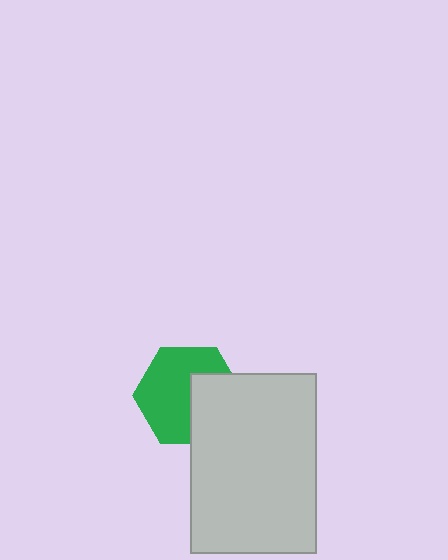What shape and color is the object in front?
The object in front is a light gray rectangle.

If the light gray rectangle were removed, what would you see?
You would see the complete green hexagon.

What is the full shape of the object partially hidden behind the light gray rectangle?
The partially hidden object is a green hexagon.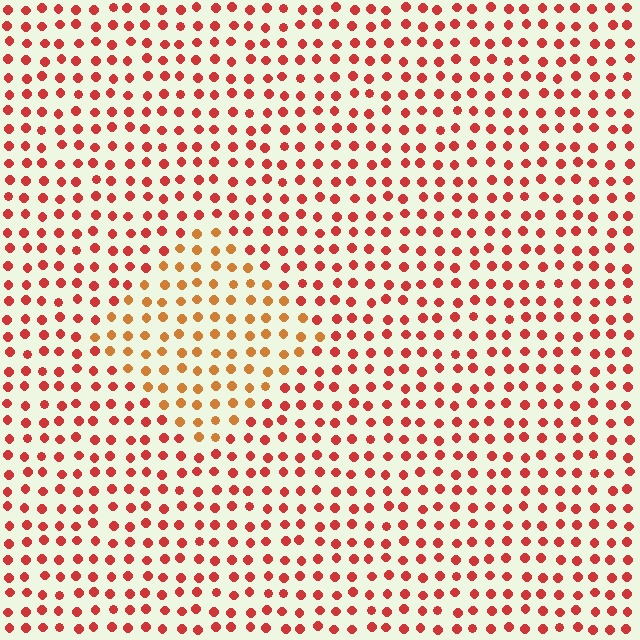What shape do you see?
I see a diamond.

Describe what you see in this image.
The image is filled with small red elements in a uniform arrangement. A diamond-shaped region is visible where the elements are tinted to a slightly different hue, forming a subtle color boundary.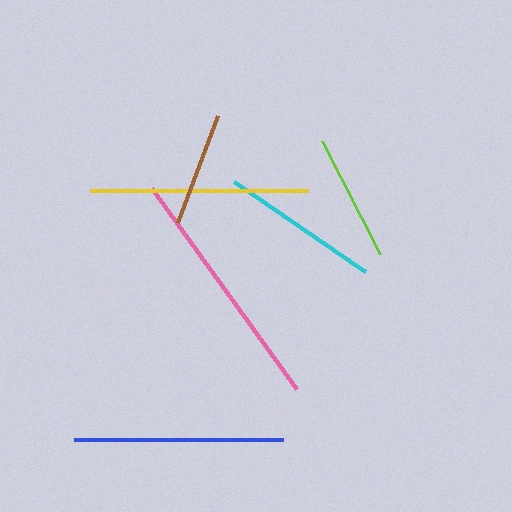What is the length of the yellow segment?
The yellow segment is approximately 219 pixels long.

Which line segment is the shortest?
The brown line is the shortest at approximately 114 pixels.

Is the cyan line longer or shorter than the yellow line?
The yellow line is longer than the cyan line.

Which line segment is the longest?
The pink line is the longest at approximately 248 pixels.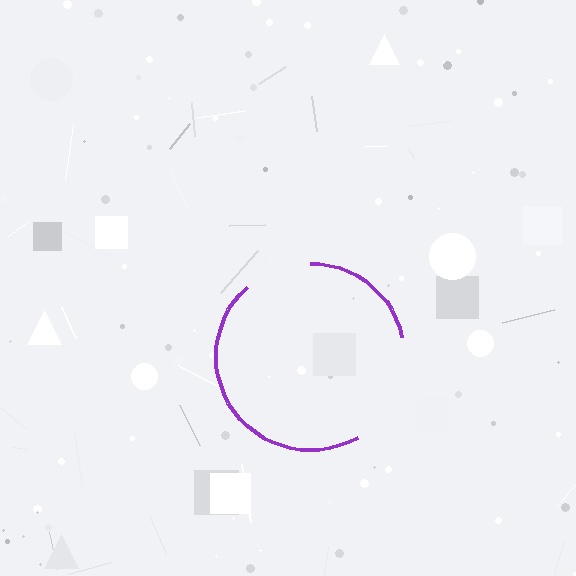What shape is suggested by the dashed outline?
The dashed outline suggests a circle.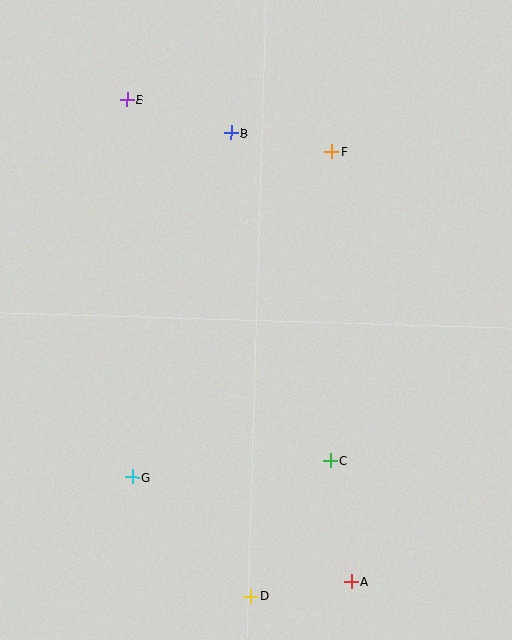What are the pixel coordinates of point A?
Point A is at (351, 582).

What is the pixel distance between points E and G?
The distance between E and G is 377 pixels.